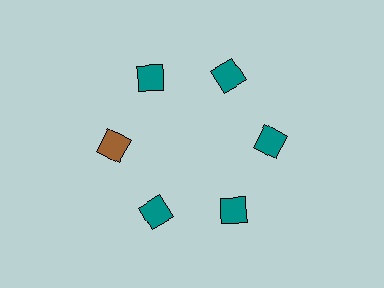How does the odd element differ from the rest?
It has a different color: brown instead of teal.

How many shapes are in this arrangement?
There are 6 shapes arranged in a ring pattern.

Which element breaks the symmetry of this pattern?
The brown diamond at roughly the 9 o'clock position breaks the symmetry. All other shapes are teal diamonds.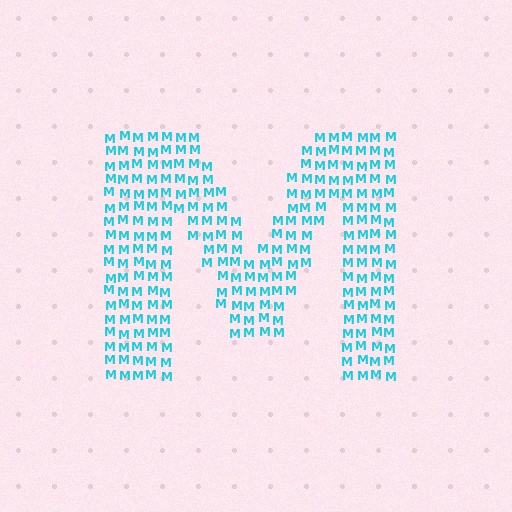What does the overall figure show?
The overall figure shows the letter M.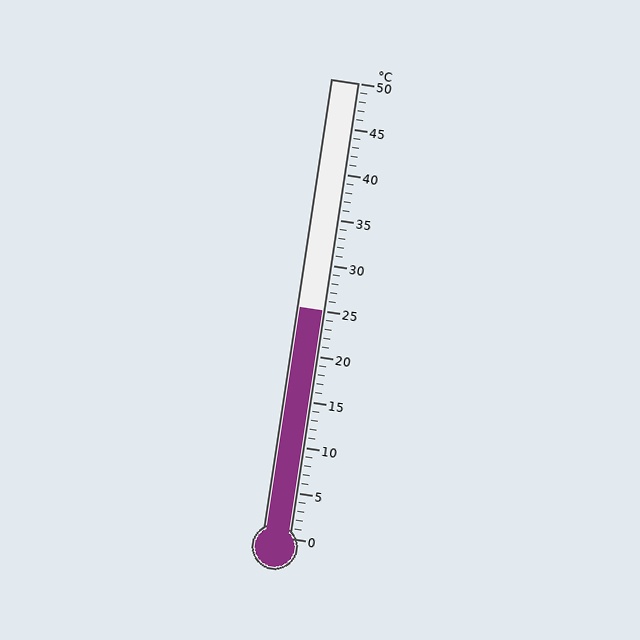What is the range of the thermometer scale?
The thermometer scale ranges from 0°C to 50°C.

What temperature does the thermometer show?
The thermometer shows approximately 25°C.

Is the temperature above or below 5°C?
The temperature is above 5°C.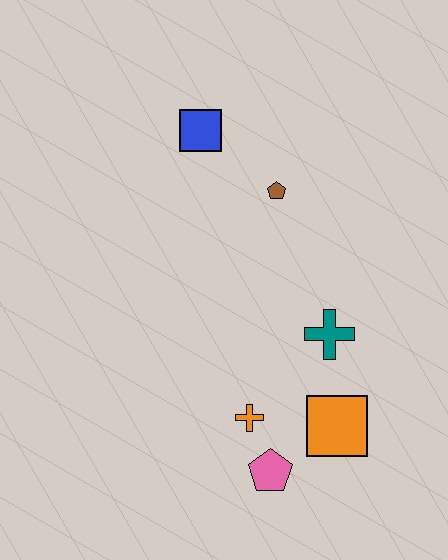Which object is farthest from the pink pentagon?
The blue square is farthest from the pink pentagon.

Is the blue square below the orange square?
No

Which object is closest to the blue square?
The brown pentagon is closest to the blue square.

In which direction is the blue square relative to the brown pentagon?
The blue square is to the left of the brown pentagon.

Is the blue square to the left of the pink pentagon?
Yes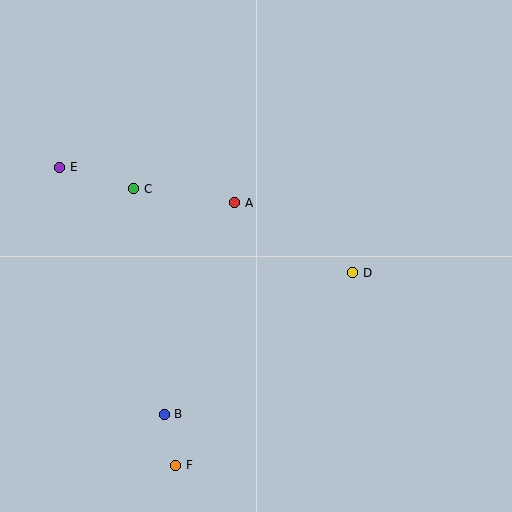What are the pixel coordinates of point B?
Point B is at (164, 414).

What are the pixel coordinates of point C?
Point C is at (134, 189).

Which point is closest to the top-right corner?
Point D is closest to the top-right corner.